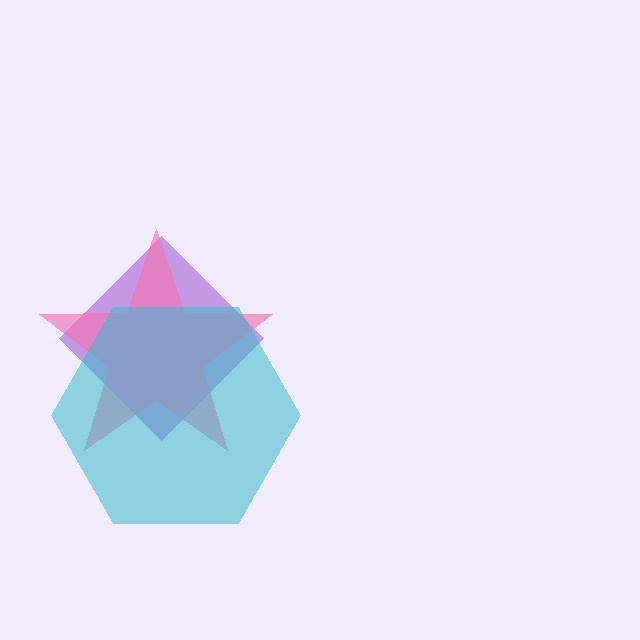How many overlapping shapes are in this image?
There are 3 overlapping shapes in the image.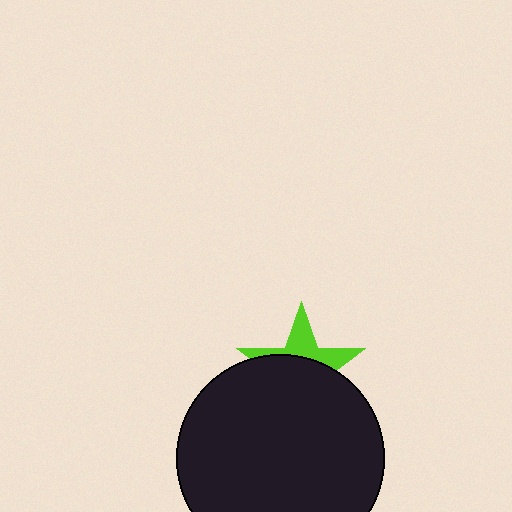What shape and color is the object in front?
The object in front is a black circle.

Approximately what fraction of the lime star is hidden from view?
Roughly 62% of the lime star is hidden behind the black circle.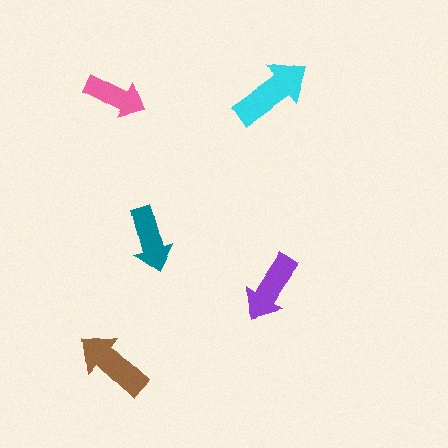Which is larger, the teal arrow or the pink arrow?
The teal one.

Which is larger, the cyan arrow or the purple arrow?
The cyan one.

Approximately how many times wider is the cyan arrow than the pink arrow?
About 1.5 times wider.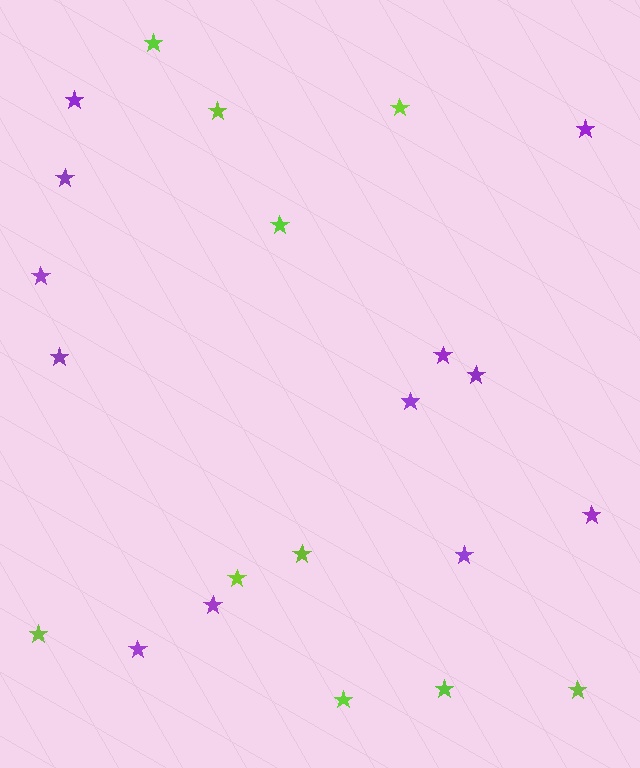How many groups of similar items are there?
There are 2 groups: one group of lime stars (10) and one group of purple stars (12).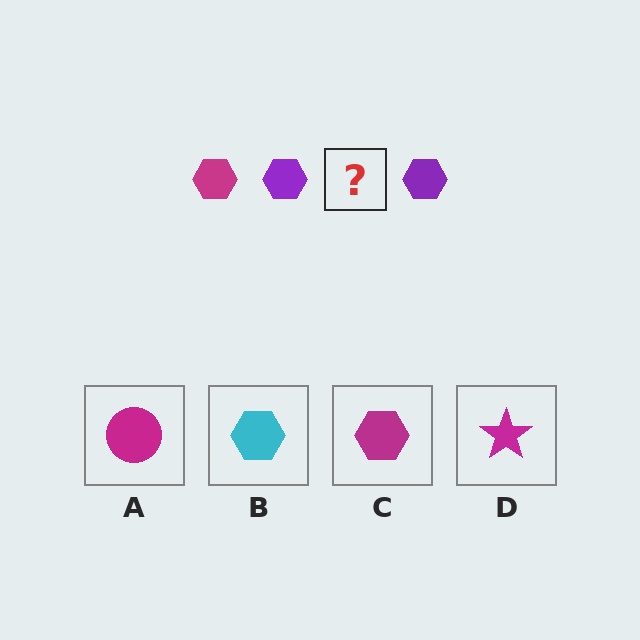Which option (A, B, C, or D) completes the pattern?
C.